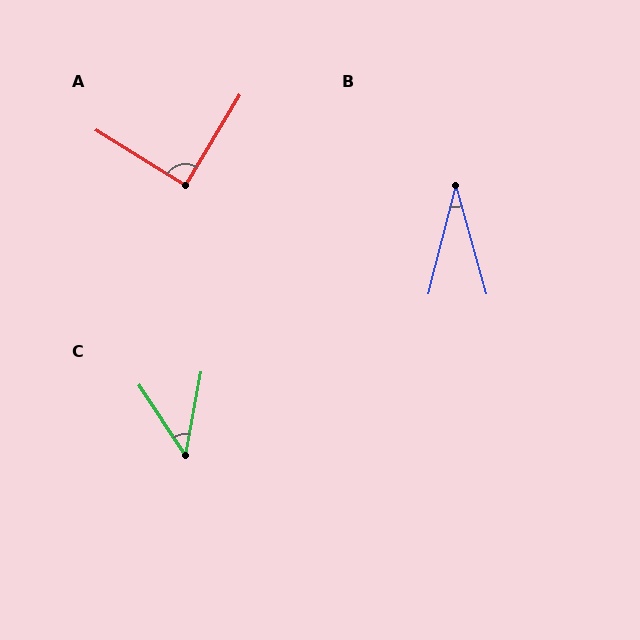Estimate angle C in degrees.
Approximately 44 degrees.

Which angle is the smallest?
B, at approximately 30 degrees.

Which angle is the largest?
A, at approximately 89 degrees.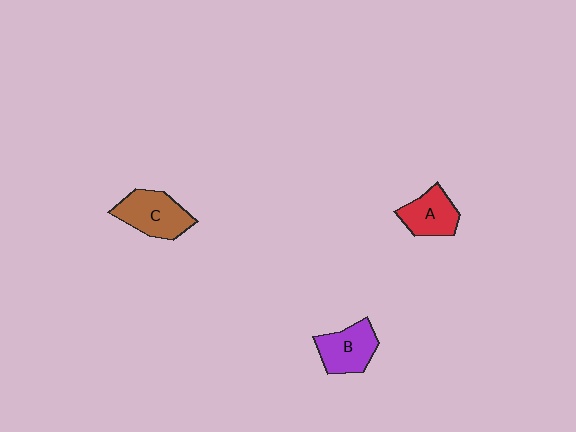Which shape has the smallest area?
Shape A (red).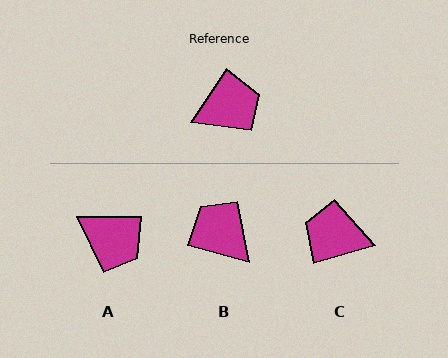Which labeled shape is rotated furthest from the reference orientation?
C, about 139 degrees away.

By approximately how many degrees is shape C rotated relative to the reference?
Approximately 139 degrees counter-clockwise.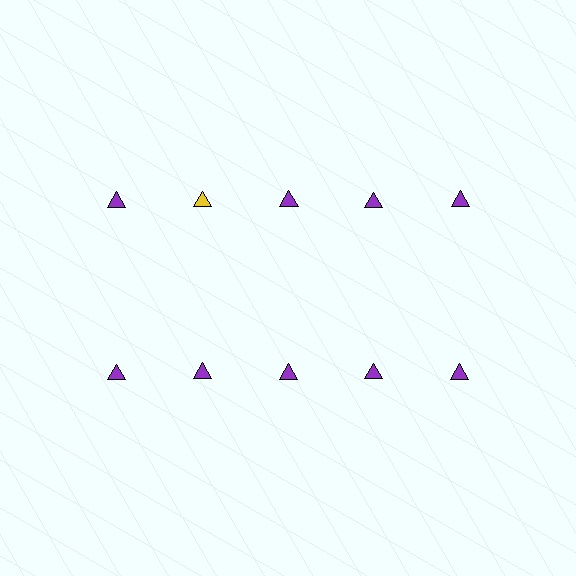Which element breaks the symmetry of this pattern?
The yellow triangle in the top row, second from left column breaks the symmetry. All other shapes are purple triangles.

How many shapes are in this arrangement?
There are 10 shapes arranged in a grid pattern.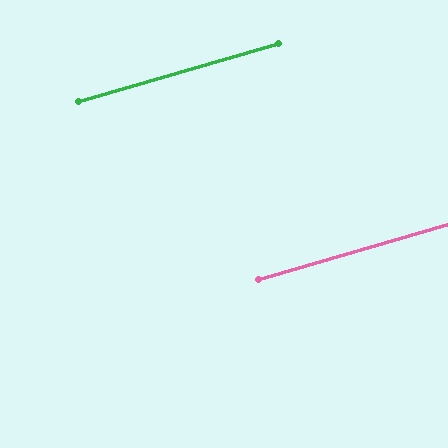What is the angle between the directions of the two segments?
Approximately 0 degrees.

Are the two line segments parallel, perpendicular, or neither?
Parallel — their directions differ by only 0.0°.